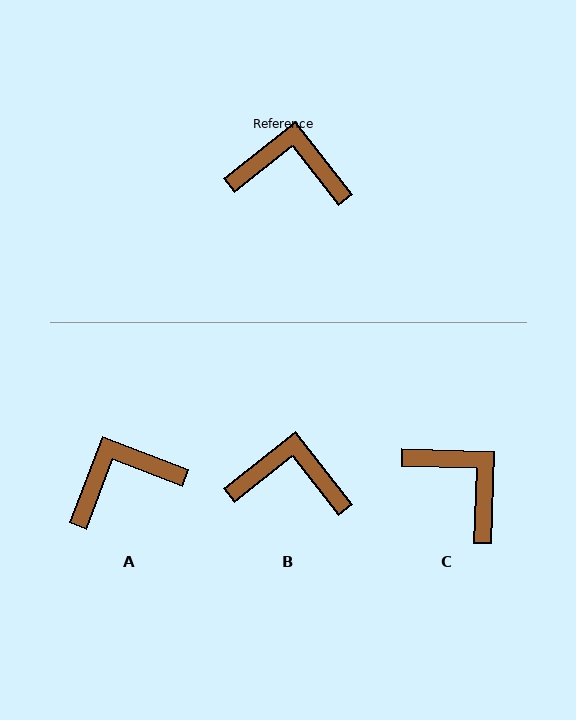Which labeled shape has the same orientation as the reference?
B.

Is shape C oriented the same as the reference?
No, it is off by about 40 degrees.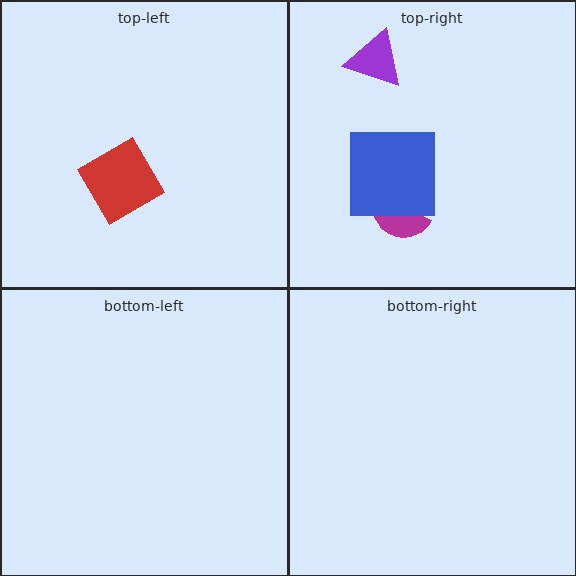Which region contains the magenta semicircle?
The top-right region.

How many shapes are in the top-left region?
1.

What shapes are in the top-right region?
The magenta semicircle, the purple triangle, the blue square.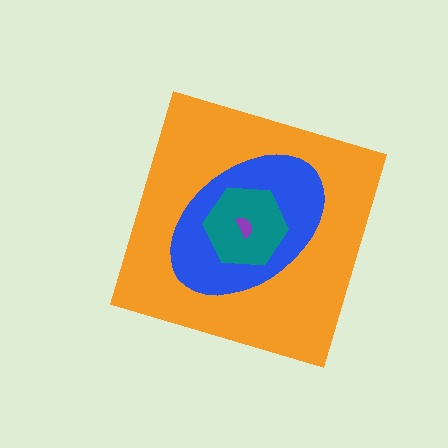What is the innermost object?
The purple semicircle.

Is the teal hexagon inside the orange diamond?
Yes.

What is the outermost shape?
The orange diamond.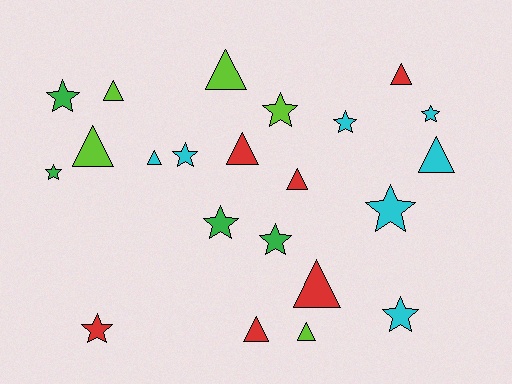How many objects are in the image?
There are 22 objects.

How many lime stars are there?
There is 1 lime star.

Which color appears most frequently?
Cyan, with 7 objects.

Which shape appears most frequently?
Triangle, with 11 objects.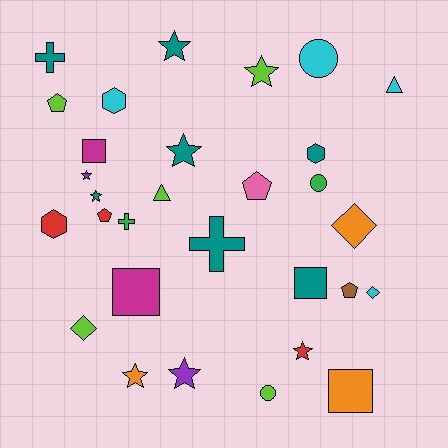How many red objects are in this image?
There are 3 red objects.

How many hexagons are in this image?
There are 3 hexagons.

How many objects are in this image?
There are 30 objects.